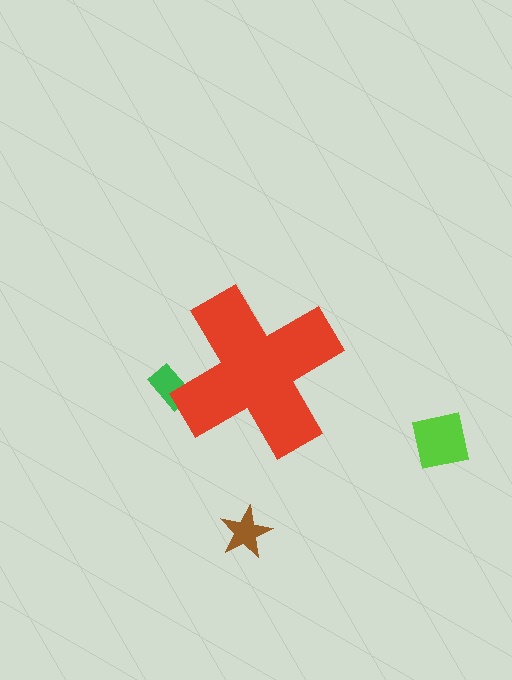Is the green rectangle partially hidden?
Yes, the green rectangle is partially hidden behind the red cross.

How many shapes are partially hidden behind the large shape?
1 shape is partially hidden.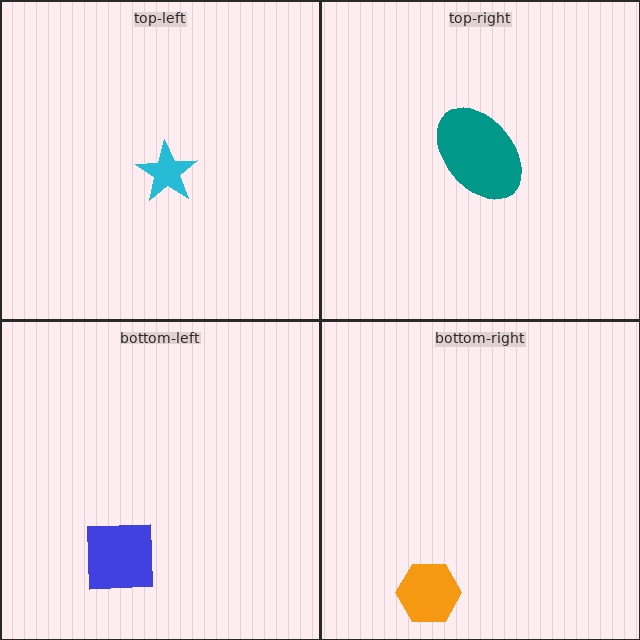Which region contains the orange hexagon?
The bottom-right region.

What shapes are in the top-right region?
The teal ellipse.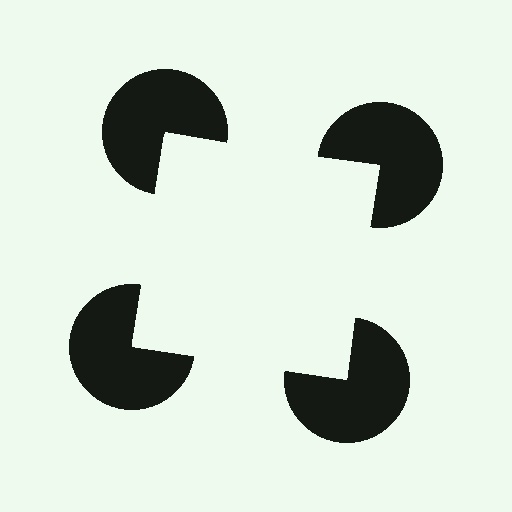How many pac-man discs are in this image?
There are 4 — one at each vertex of the illusory square.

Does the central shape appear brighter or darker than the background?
It typically appears slightly brighter than the background, even though no actual brightness change is drawn.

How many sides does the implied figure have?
4 sides.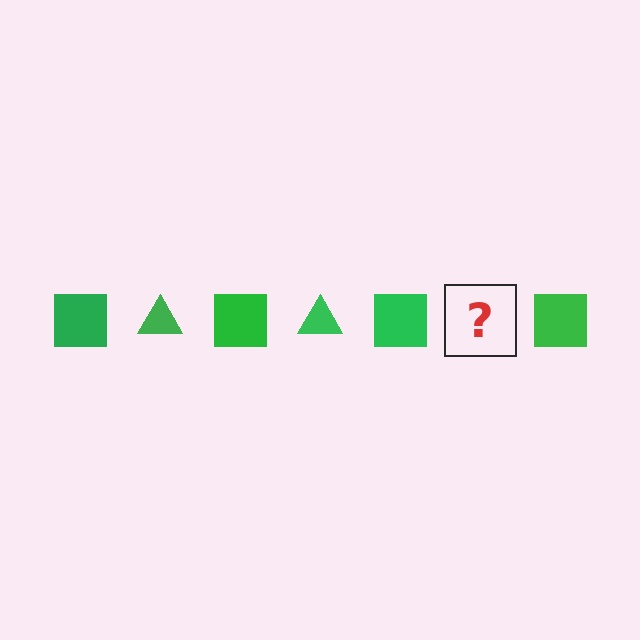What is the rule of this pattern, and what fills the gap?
The rule is that the pattern cycles through square, triangle shapes in green. The gap should be filled with a green triangle.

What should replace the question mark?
The question mark should be replaced with a green triangle.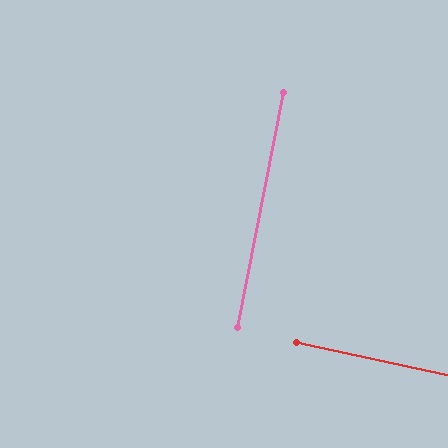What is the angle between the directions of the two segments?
Approximately 89 degrees.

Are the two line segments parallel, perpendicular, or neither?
Perpendicular — they meet at approximately 89°.